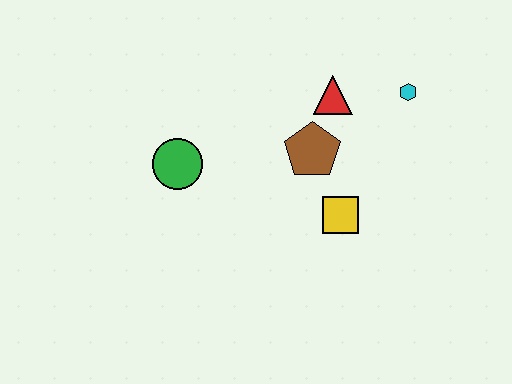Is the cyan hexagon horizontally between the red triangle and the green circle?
No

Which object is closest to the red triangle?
The brown pentagon is closest to the red triangle.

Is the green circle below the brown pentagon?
Yes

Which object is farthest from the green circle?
The cyan hexagon is farthest from the green circle.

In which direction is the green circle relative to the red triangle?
The green circle is to the left of the red triangle.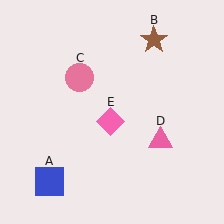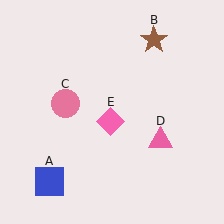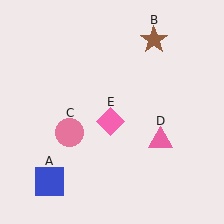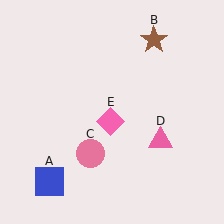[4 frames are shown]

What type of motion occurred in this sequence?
The pink circle (object C) rotated counterclockwise around the center of the scene.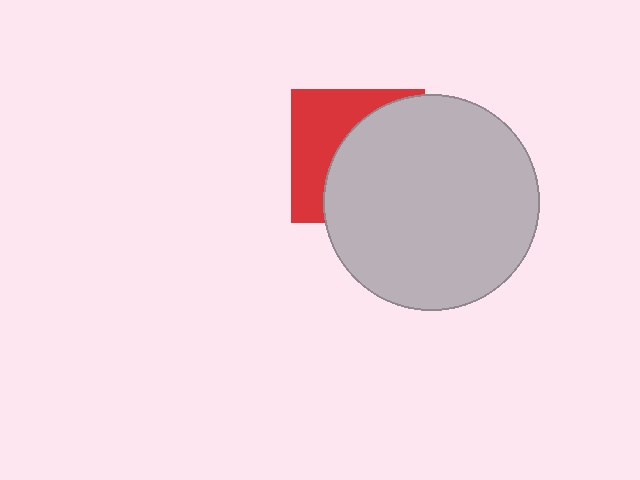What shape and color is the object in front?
The object in front is a light gray circle.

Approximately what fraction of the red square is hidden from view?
Roughly 60% of the red square is hidden behind the light gray circle.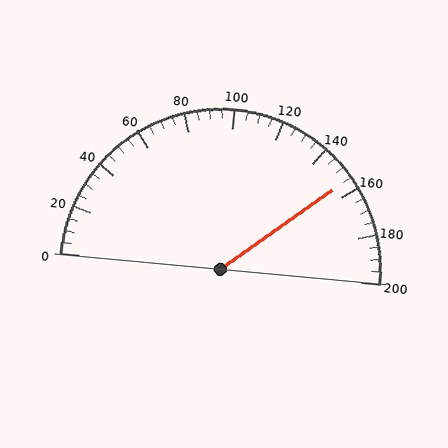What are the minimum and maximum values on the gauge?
The gauge ranges from 0 to 200.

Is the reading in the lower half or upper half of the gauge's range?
The reading is in the upper half of the range (0 to 200).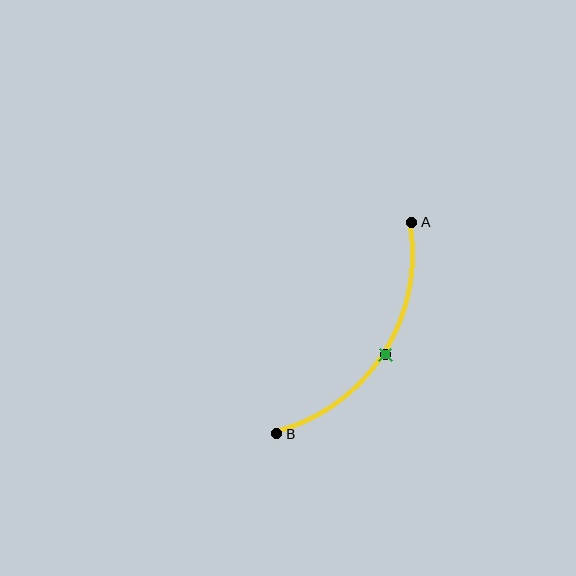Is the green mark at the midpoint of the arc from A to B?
Yes. The green mark lies on the arc at equal arc-length from both A and B — it is the arc midpoint.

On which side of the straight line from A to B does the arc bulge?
The arc bulges to the right of the straight line connecting A and B.